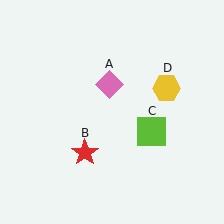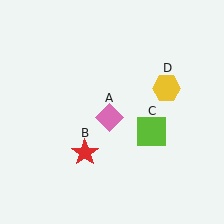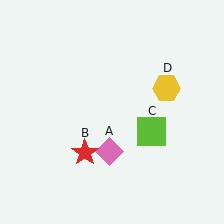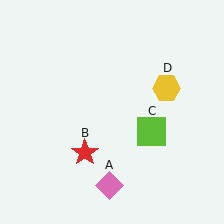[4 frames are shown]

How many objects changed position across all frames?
1 object changed position: pink diamond (object A).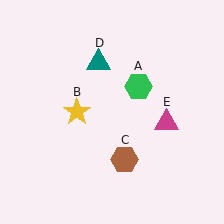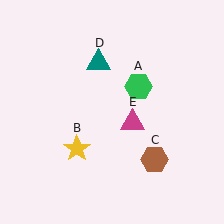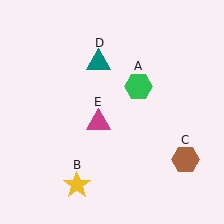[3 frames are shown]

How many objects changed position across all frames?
3 objects changed position: yellow star (object B), brown hexagon (object C), magenta triangle (object E).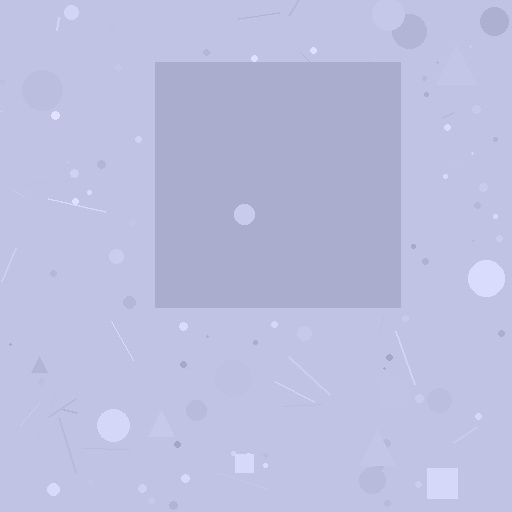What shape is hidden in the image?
A square is hidden in the image.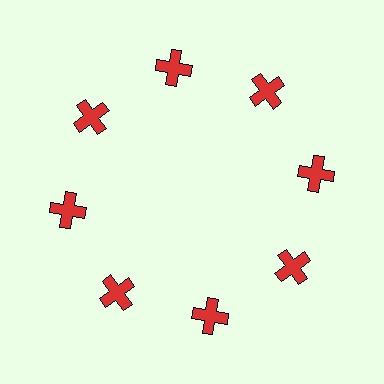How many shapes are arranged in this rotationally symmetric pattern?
There are 8 shapes, arranged in 8 groups of 1.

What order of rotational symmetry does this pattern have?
This pattern has 8-fold rotational symmetry.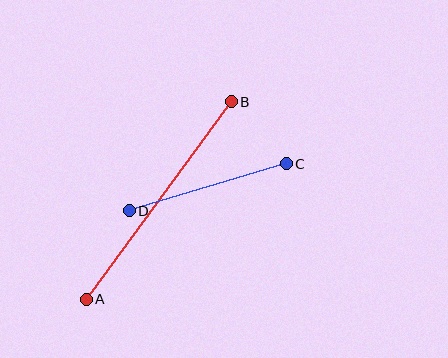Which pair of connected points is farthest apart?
Points A and B are farthest apart.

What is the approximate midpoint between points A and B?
The midpoint is at approximately (159, 201) pixels.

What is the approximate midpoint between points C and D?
The midpoint is at approximately (208, 187) pixels.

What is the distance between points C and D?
The distance is approximately 164 pixels.